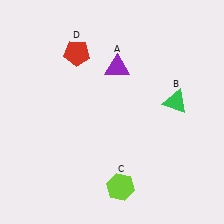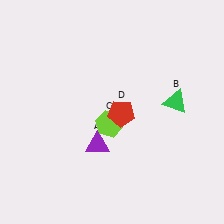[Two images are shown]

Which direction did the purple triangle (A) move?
The purple triangle (A) moved down.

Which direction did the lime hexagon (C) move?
The lime hexagon (C) moved up.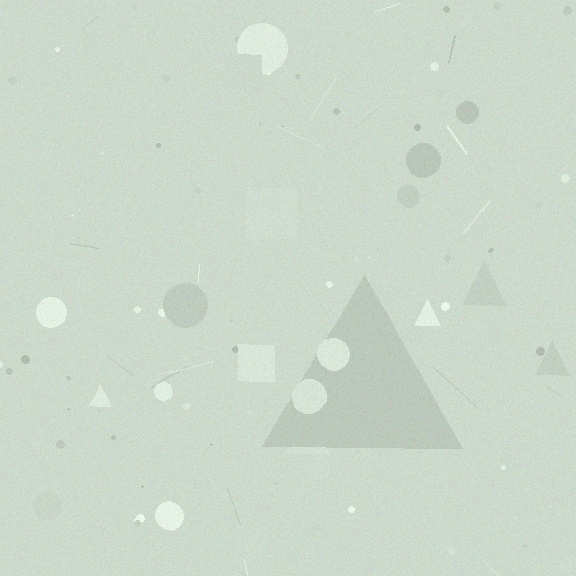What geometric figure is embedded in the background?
A triangle is embedded in the background.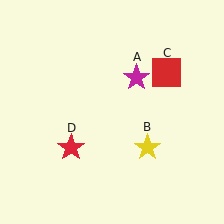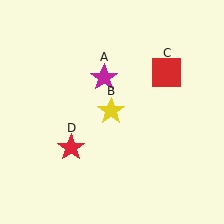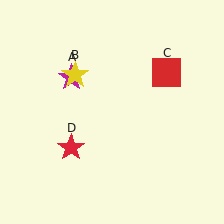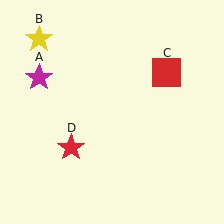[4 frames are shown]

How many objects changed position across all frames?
2 objects changed position: magenta star (object A), yellow star (object B).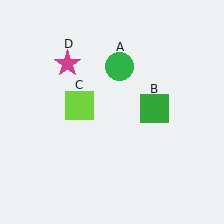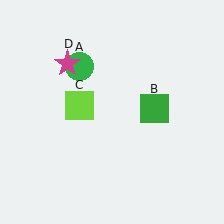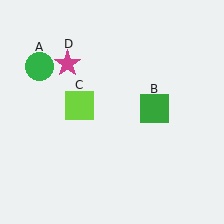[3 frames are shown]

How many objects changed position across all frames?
1 object changed position: green circle (object A).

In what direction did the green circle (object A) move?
The green circle (object A) moved left.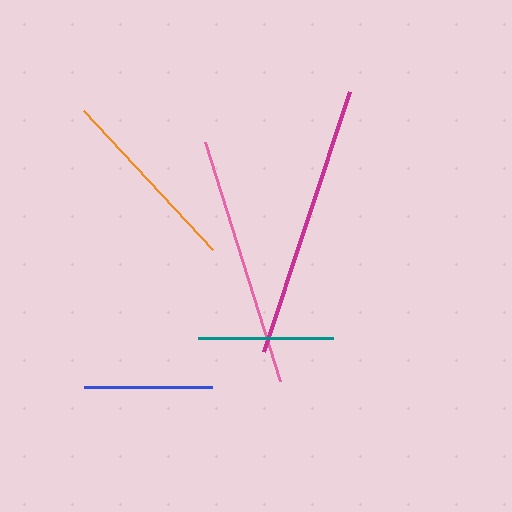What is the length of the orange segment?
The orange segment is approximately 190 pixels long.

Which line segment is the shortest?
The blue line is the shortest at approximately 128 pixels.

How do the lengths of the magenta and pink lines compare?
The magenta and pink lines are approximately the same length.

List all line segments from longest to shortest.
From longest to shortest: magenta, pink, orange, teal, blue.